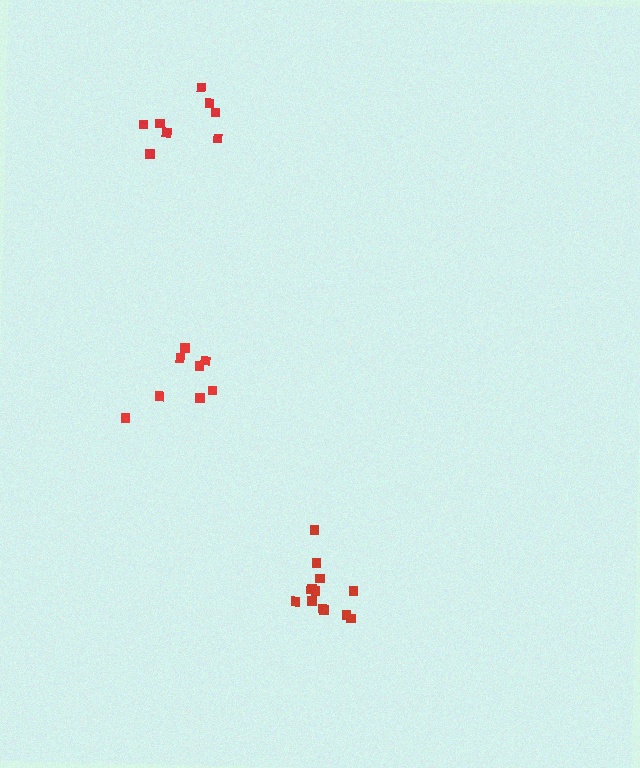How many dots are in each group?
Group 1: 8 dots, Group 2: 12 dots, Group 3: 8 dots (28 total).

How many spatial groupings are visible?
There are 3 spatial groupings.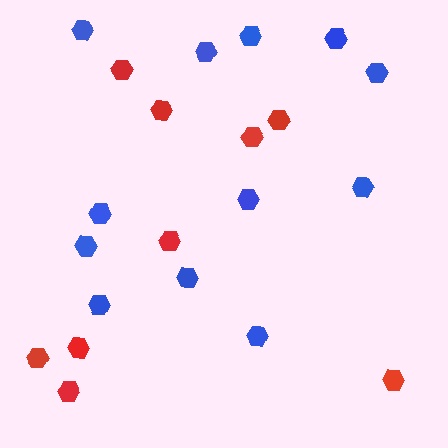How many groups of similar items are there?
There are 2 groups: one group of blue hexagons (12) and one group of red hexagons (9).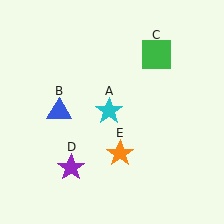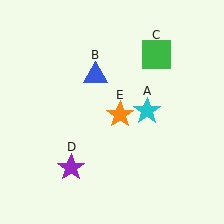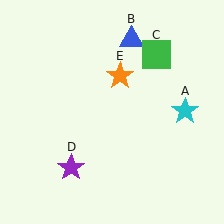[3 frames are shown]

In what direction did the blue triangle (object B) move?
The blue triangle (object B) moved up and to the right.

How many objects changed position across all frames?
3 objects changed position: cyan star (object A), blue triangle (object B), orange star (object E).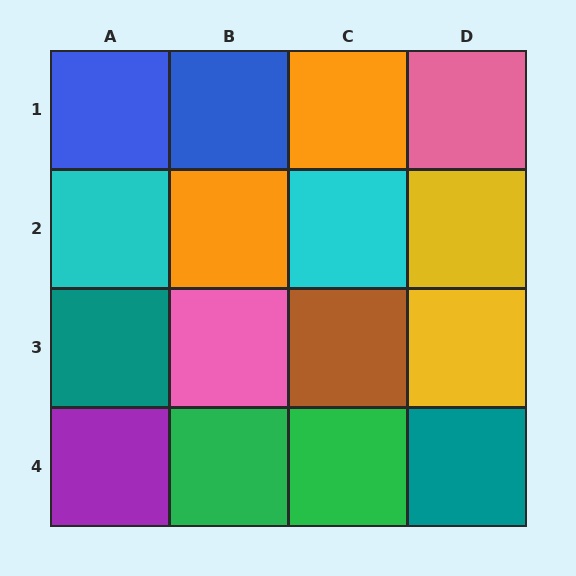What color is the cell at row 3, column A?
Teal.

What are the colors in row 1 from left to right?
Blue, blue, orange, pink.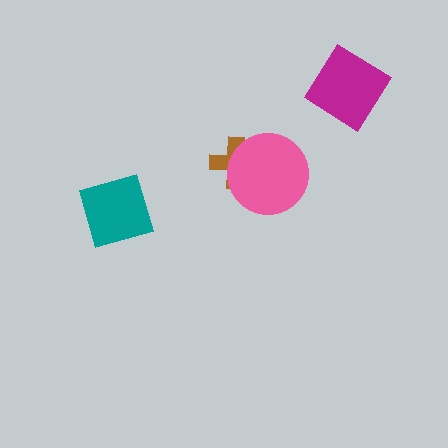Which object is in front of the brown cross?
The pink circle is in front of the brown cross.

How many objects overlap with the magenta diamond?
0 objects overlap with the magenta diamond.